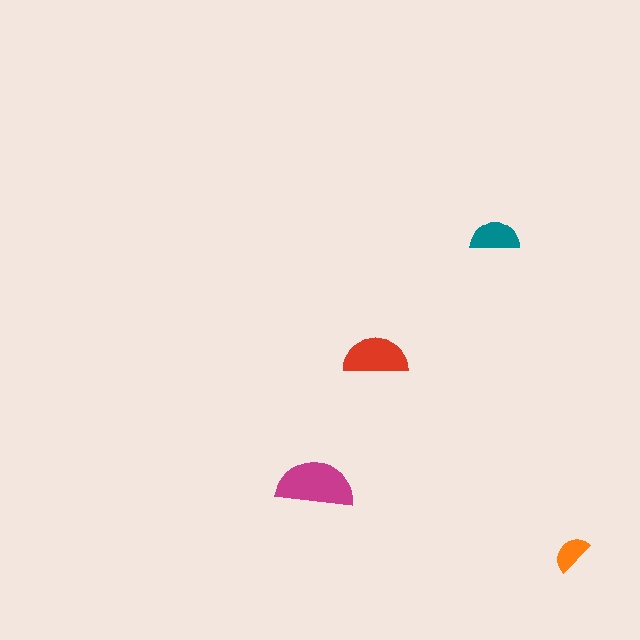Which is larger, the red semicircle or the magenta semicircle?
The magenta one.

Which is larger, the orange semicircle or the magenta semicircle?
The magenta one.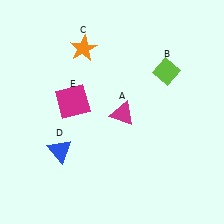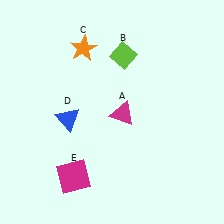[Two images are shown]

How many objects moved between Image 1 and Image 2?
3 objects moved between the two images.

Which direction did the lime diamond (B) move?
The lime diamond (B) moved left.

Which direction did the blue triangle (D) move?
The blue triangle (D) moved up.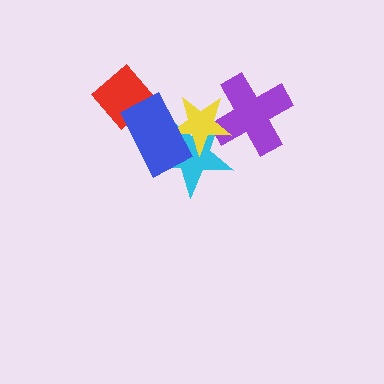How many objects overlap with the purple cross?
2 objects overlap with the purple cross.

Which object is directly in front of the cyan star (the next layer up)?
The purple cross is directly in front of the cyan star.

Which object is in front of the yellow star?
The blue rectangle is in front of the yellow star.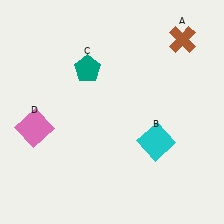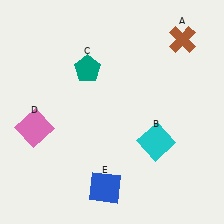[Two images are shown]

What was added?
A blue square (E) was added in Image 2.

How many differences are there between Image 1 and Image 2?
There is 1 difference between the two images.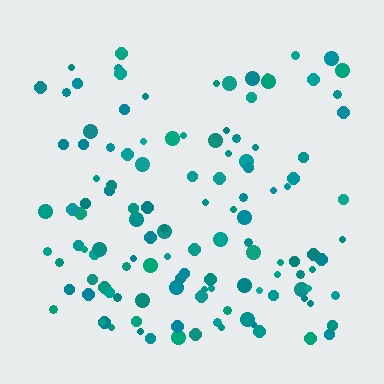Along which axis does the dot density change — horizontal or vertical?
Vertical.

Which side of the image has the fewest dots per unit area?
The top.